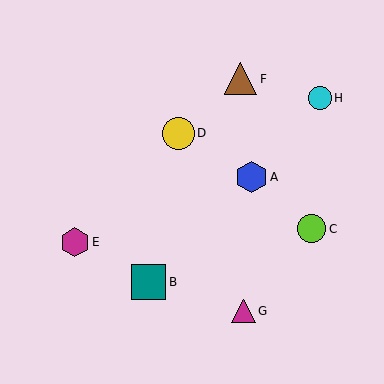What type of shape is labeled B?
Shape B is a teal square.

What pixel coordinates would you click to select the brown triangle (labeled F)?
Click at (241, 79) to select the brown triangle F.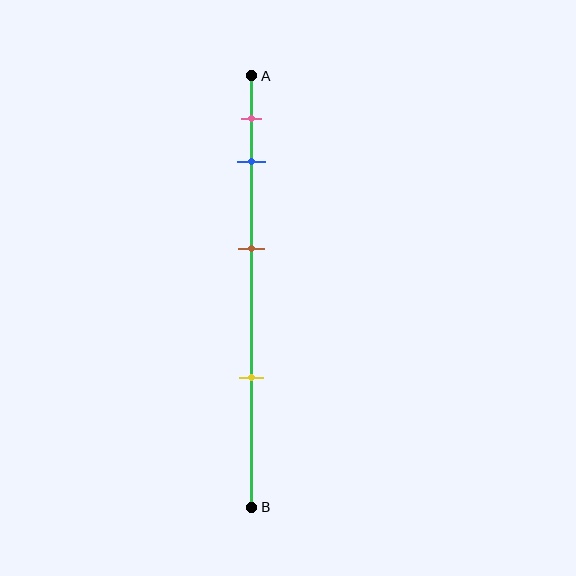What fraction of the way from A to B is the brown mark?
The brown mark is approximately 40% (0.4) of the way from A to B.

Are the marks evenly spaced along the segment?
No, the marks are not evenly spaced.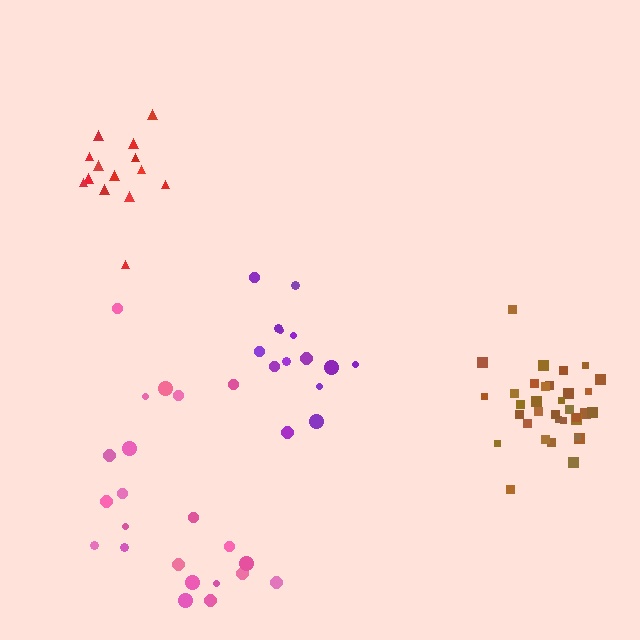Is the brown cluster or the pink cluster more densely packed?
Brown.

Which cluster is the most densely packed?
Brown.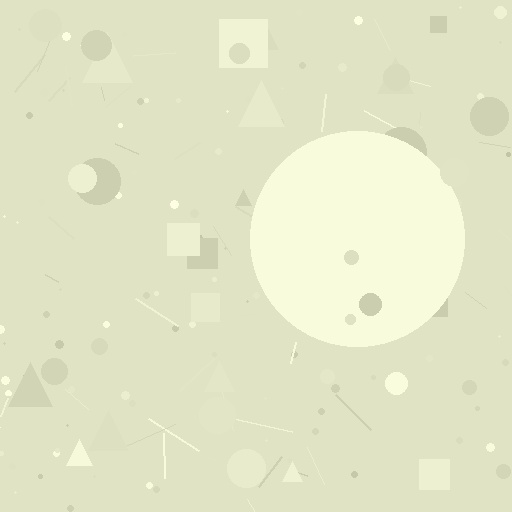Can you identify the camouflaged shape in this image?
The camouflaged shape is a circle.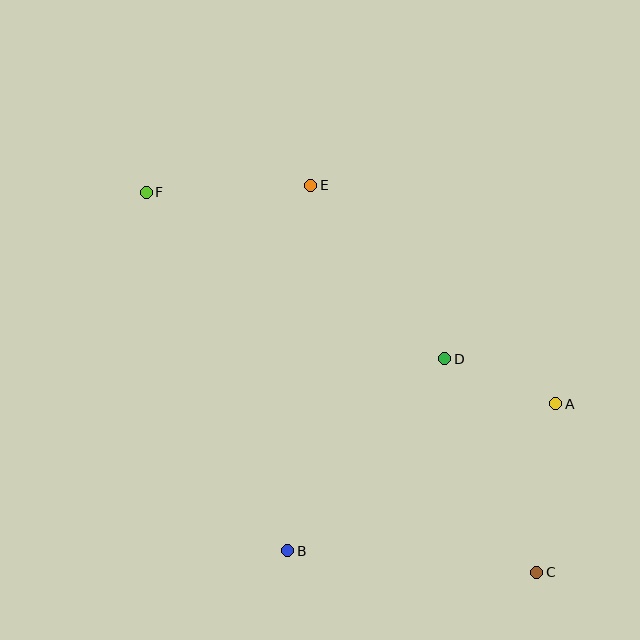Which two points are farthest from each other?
Points C and F are farthest from each other.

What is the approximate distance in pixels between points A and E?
The distance between A and E is approximately 328 pixels.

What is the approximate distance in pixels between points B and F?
The distance between B and F is approximately 385 pixels.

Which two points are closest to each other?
Points A and D are closest to each other.